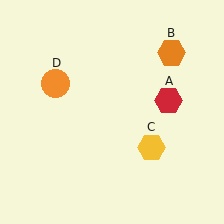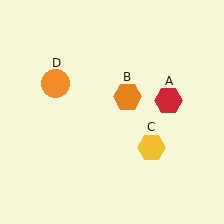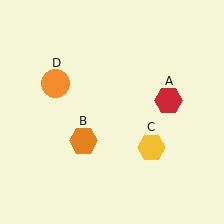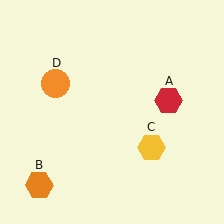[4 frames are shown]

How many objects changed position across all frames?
1 object changed position: orange hexagon (object B).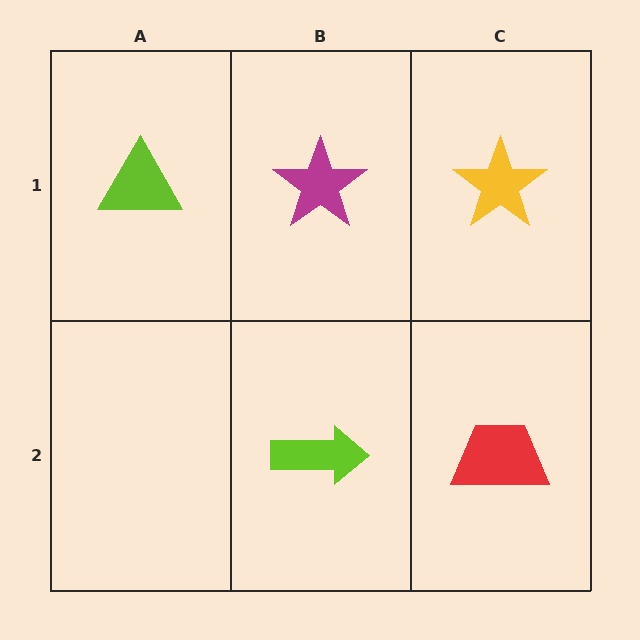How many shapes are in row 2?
2 shapes.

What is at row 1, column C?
A yellow star.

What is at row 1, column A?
A lime triangle.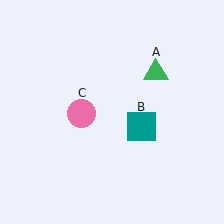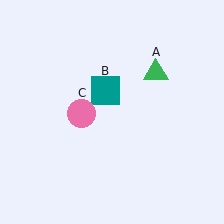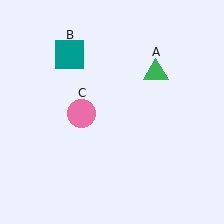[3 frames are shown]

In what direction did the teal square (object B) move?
The teal square (object B) moved up and to the left.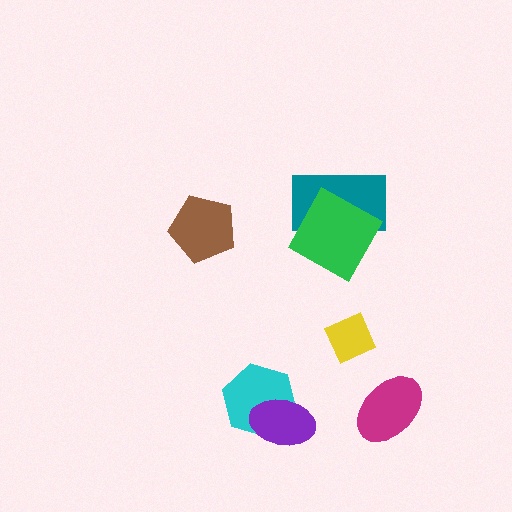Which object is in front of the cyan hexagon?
The purple ellipse is in front of the cyan hexagon.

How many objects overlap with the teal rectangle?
1 object overlaps with the teal rectangle.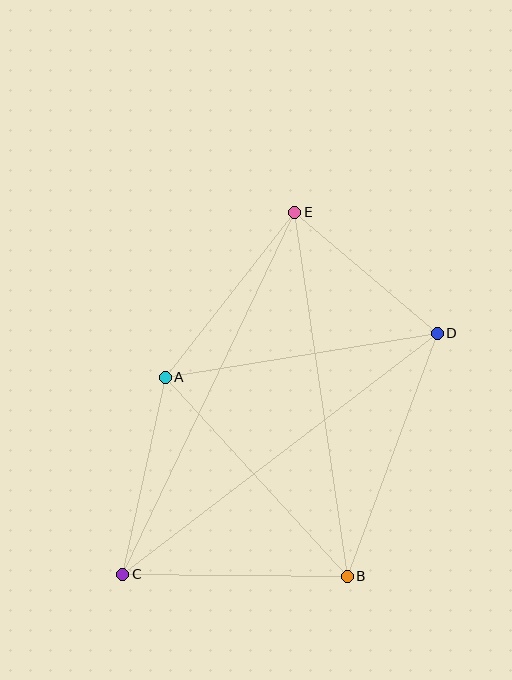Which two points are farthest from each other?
Points C and E are farthest from each other.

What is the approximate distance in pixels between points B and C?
The distance between B and C is approximately 225 pixels.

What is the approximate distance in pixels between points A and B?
The distance between A and B is approximately 270 pixels.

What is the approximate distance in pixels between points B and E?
The distance between B and E is approximately 368 pixels.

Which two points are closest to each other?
Points D and E are closest to each other.